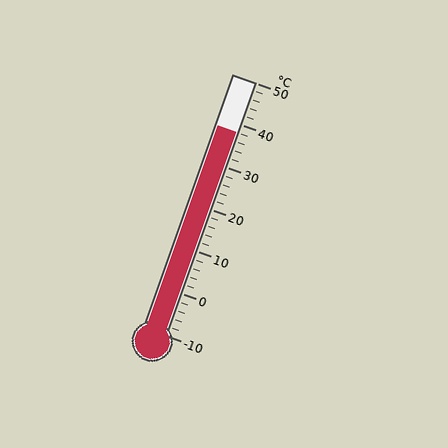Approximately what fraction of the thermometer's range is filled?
The thermometer is filled to approximately 80% of its range.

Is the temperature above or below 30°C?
The temperature is above 30°C.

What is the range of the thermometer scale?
The thermometer scale ranges from -10°C to 50°C.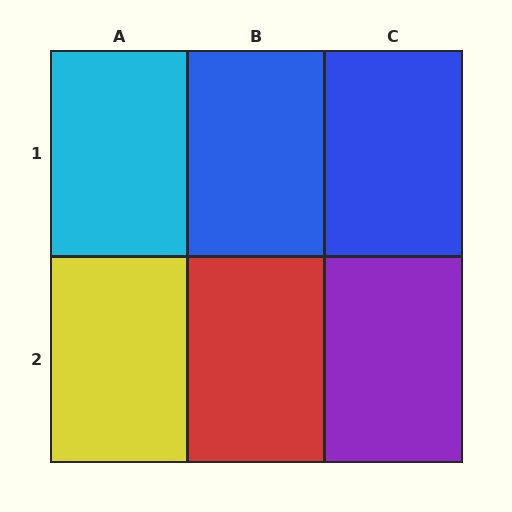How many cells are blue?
2 cells are blue.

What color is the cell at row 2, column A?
Yellow.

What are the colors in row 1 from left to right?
Cyan, blue, blue.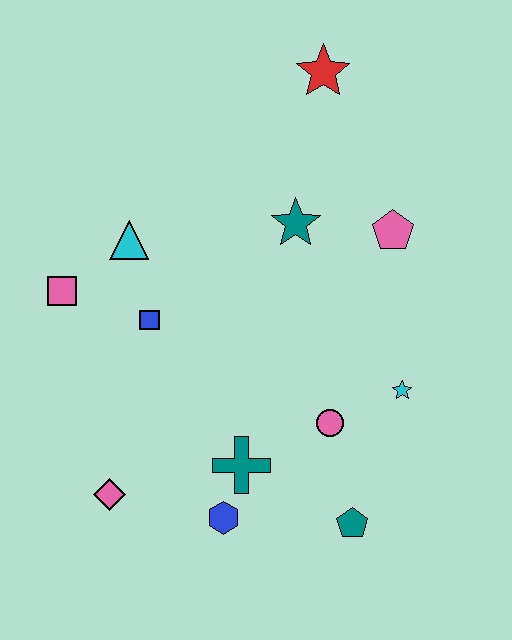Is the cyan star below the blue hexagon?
No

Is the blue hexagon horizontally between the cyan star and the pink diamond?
Yes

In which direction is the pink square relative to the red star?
The pink square is to the left of the red star.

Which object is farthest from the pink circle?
The red star is farthest from the pink circle.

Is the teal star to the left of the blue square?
No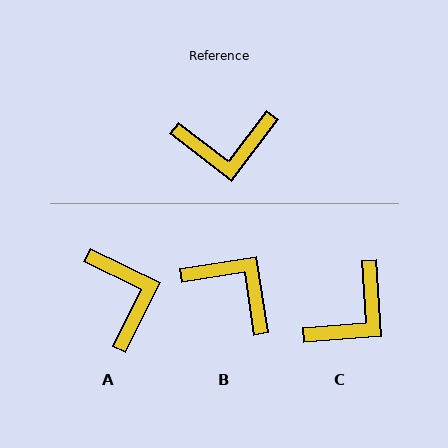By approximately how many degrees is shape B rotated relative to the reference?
Approximately 136 degrees counter-clockwise.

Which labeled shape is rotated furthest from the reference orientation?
B, about 136 degrees away.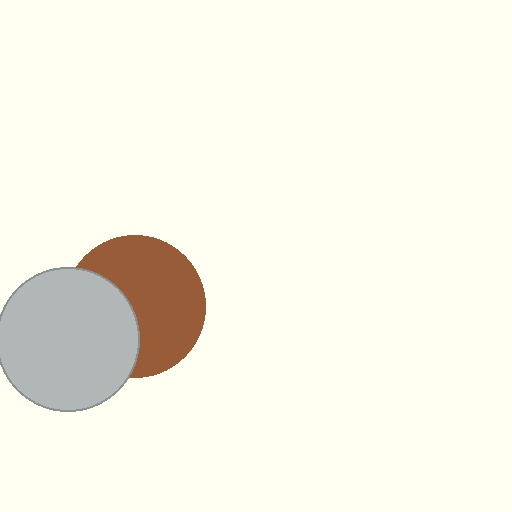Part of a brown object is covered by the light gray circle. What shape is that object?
It is a circle.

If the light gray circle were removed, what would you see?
You would see the complete brown circle.